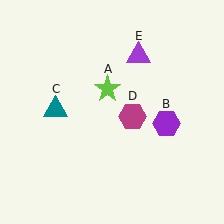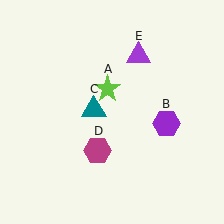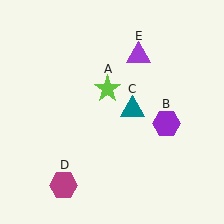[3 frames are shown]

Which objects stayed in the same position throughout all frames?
Lime star (object A) and purple hexagon (object B) and purple triangle (object E) remained stationary.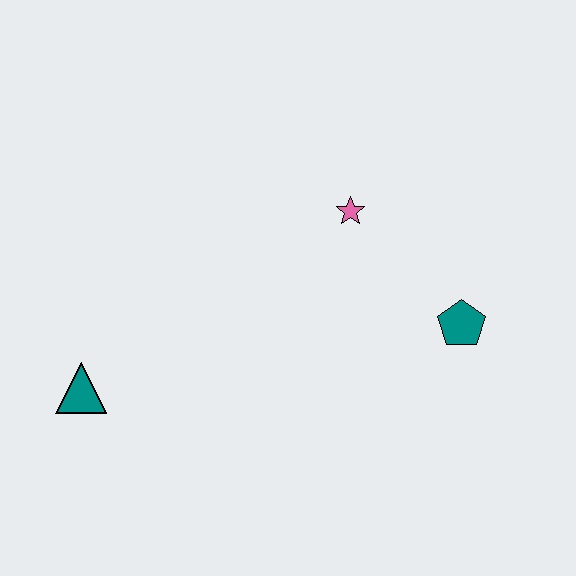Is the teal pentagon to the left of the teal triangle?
No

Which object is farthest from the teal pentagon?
The teal triangle is farthest from the teal pentagon.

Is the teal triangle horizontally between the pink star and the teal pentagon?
No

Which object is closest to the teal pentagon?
The pink star is closest to the teal pentagon.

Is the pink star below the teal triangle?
No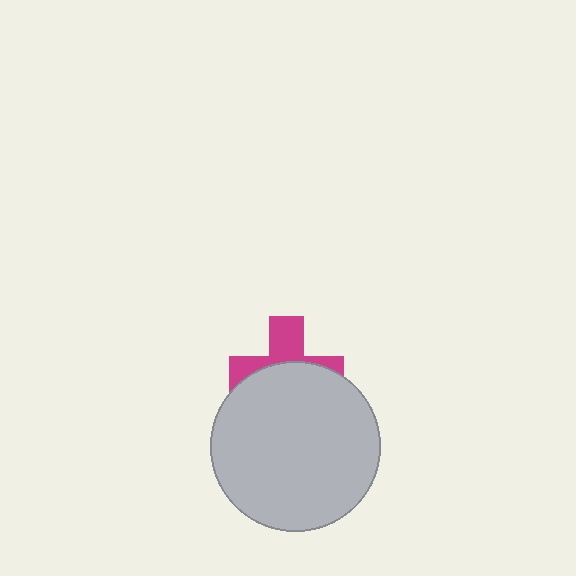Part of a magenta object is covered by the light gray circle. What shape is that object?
It is a cross.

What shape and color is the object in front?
The object in front is a light gray circle.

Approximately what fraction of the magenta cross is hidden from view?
Roughly 58% of the magenta cross is hidden behind the light gray circle.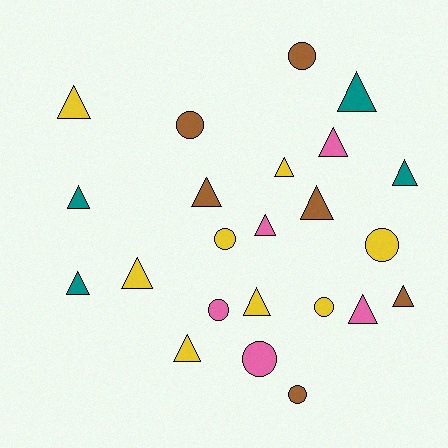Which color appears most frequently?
Yellow, with 8 objects.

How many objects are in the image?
There are 23 objects.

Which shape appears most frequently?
Triangle, with 15 objects.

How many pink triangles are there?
There are 3 pink triangles.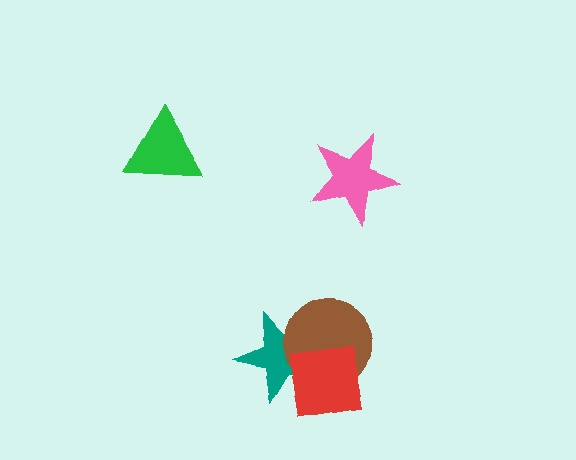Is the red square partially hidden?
No, no other shape covers it.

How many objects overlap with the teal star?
2 objects overlap with the teal star.